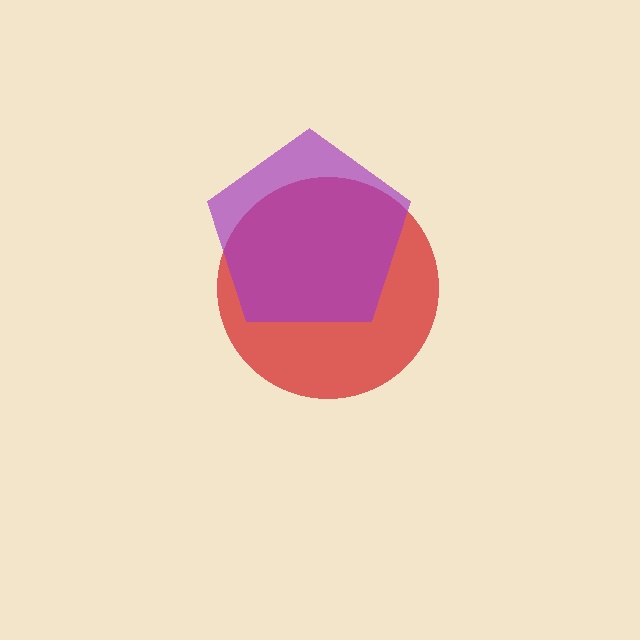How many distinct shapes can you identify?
There are 2 distinct shapes: a red circle, a purple pentagon.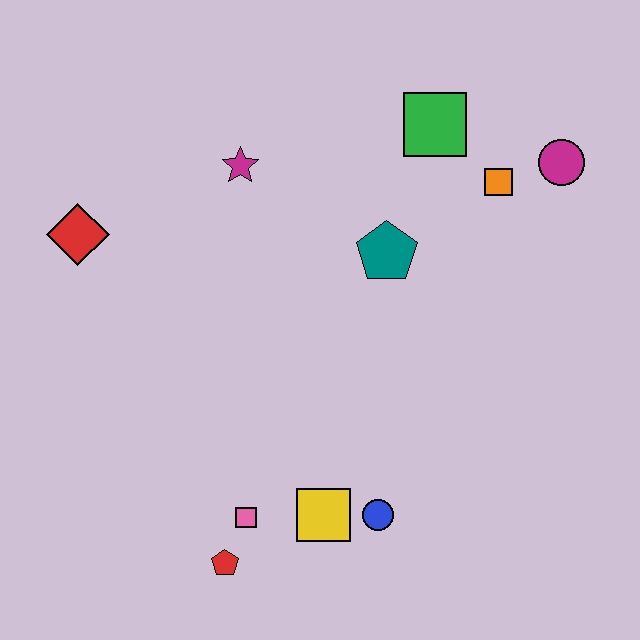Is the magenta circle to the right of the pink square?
Yes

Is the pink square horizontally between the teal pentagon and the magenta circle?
No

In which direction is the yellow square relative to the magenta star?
The yellow square is below the magenta star.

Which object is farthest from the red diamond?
The magenta circle is farthest from the red diamond.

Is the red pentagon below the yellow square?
Yes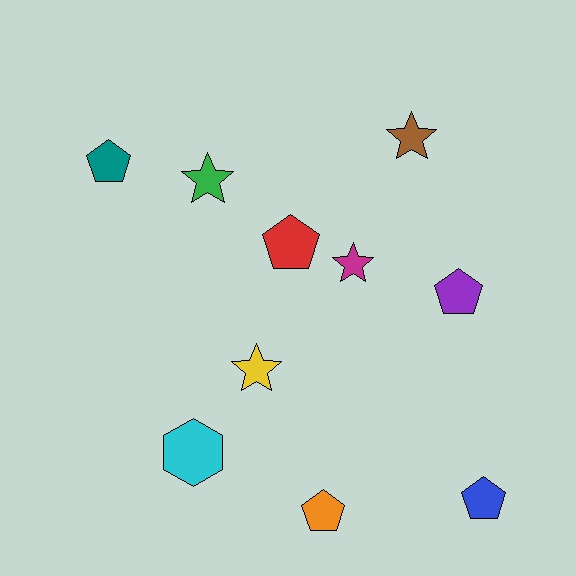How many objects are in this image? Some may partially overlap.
There are 10 objects.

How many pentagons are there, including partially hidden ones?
There are 5 pentagons.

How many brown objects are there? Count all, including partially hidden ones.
There is 1 brown object.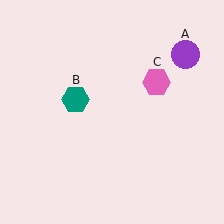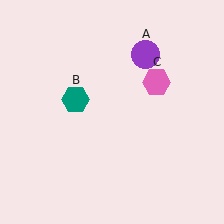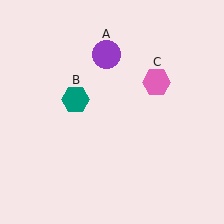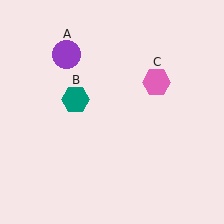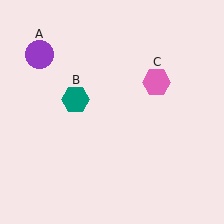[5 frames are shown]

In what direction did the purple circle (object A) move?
The purple circle (object A) moved left.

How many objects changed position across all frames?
1 object changed position: purple circle (object A).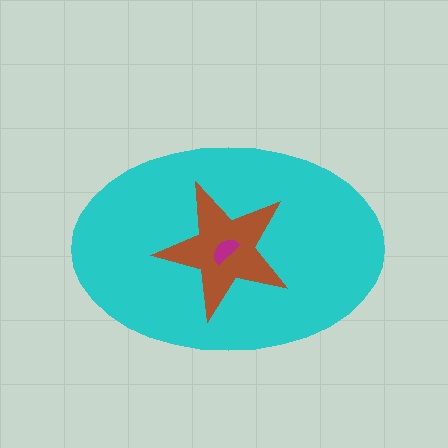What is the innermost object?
The magenta semicircle.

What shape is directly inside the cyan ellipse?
The brown star.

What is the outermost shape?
The cyan ellipse.